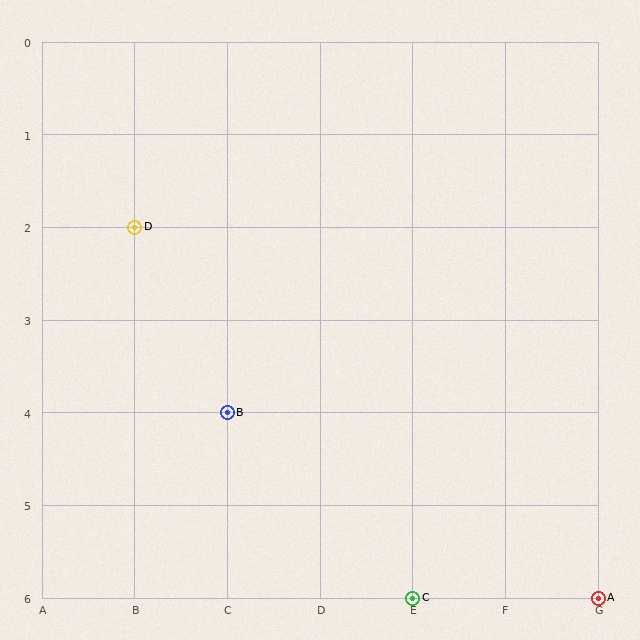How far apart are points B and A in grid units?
Points B and A are 4 columns and 2 rows apart (about 4.5 grid units diagonally).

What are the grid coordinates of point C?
Point C is at grid coordinates (E, 6).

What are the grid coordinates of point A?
Point A is at grid coordinates (G, 6).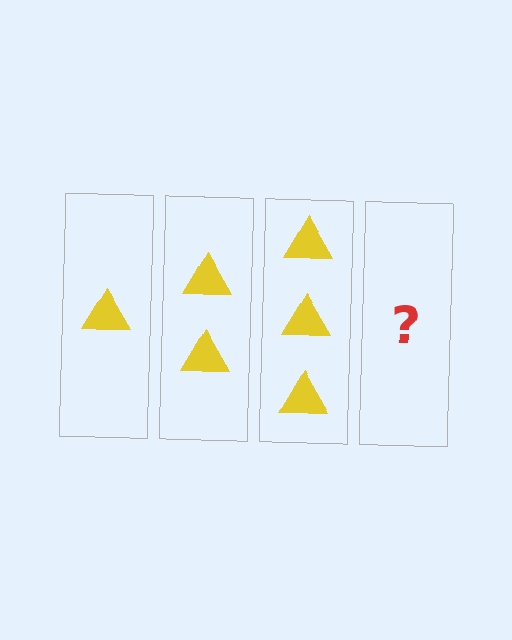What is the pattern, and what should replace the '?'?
The pattern is that each step adds one more triangle. The '?' should be 4 triangles.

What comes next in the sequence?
The next element should be 4 triangles.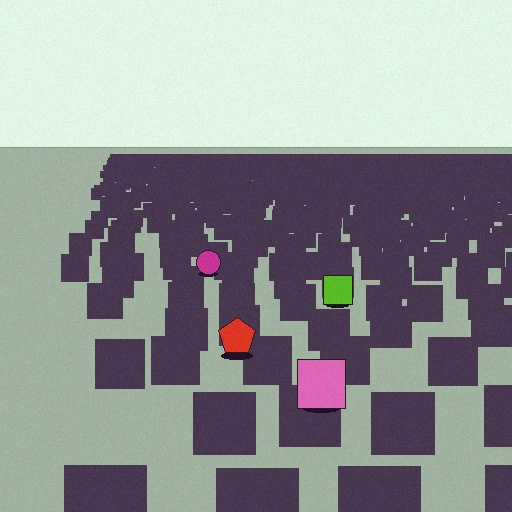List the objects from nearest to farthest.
From nearest to farthest: the pink square, the red pentagon, the lime square, the magenta circle.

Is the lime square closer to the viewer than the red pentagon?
No. The red pentagon is closer — you can tell from the texture gradient: the ground texture is coarser near it.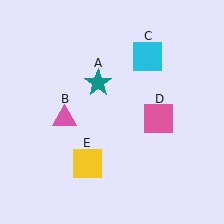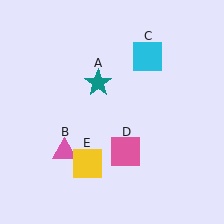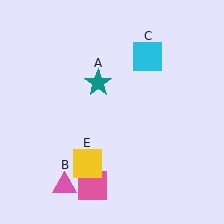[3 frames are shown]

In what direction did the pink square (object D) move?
The pink square (object D) moved down and to the left.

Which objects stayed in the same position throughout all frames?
Teal star (object A) and cyan square (object C) and yellow square (object E) remained stationary.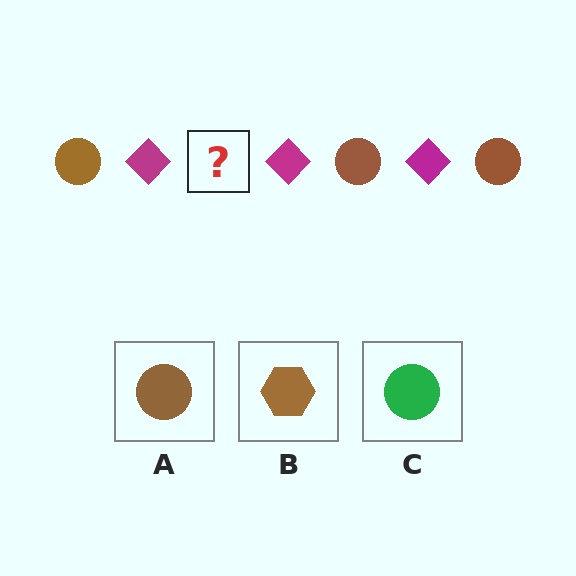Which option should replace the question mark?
Option A.